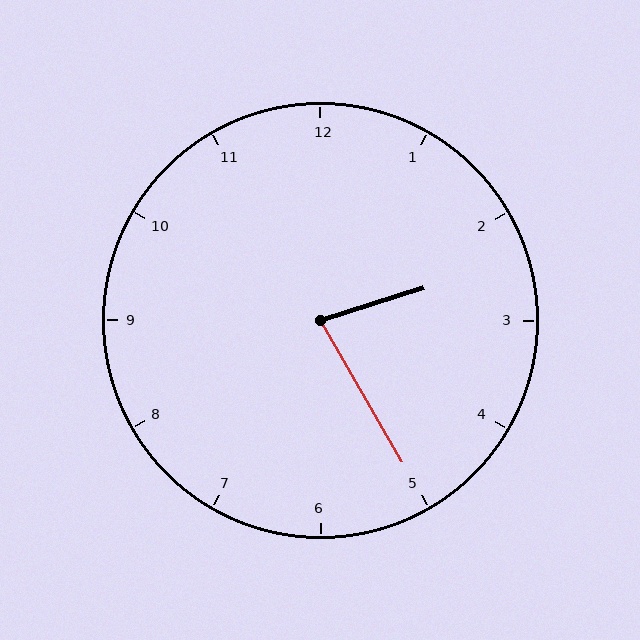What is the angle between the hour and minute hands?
Approximately 78 degrees.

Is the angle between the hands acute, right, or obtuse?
It is acute.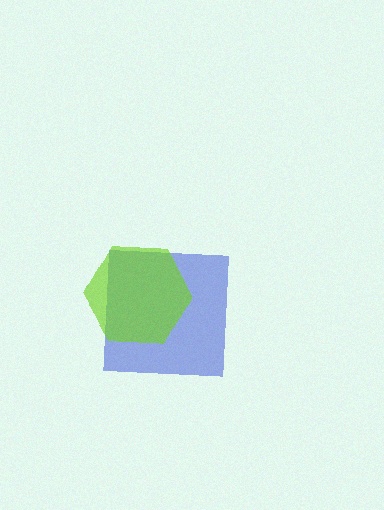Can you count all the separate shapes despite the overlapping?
Yes, there are 2 separate shapes.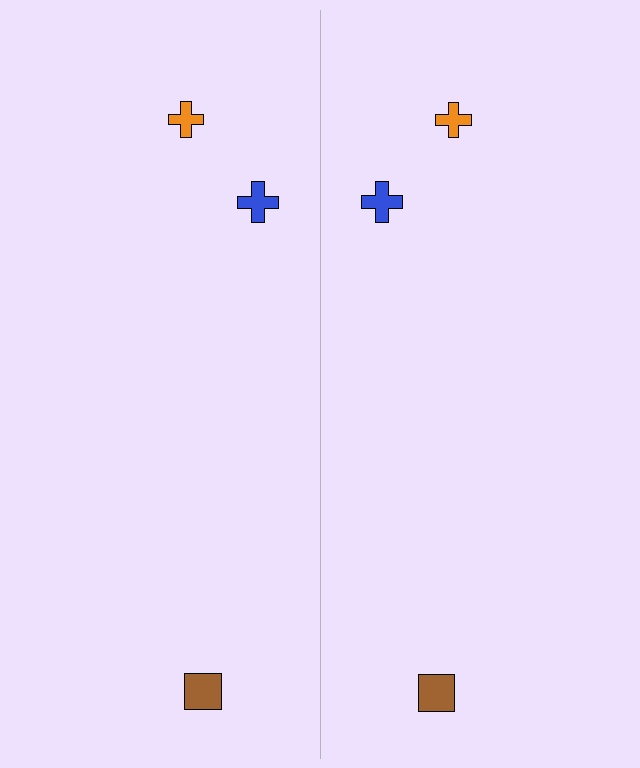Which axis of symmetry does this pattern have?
The pattern has a vertical axis of symmetry running through the center of the image.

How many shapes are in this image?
There are 6 shapes in this image.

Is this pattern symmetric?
Yes, this pattern has bilateral (reflection) symmetry.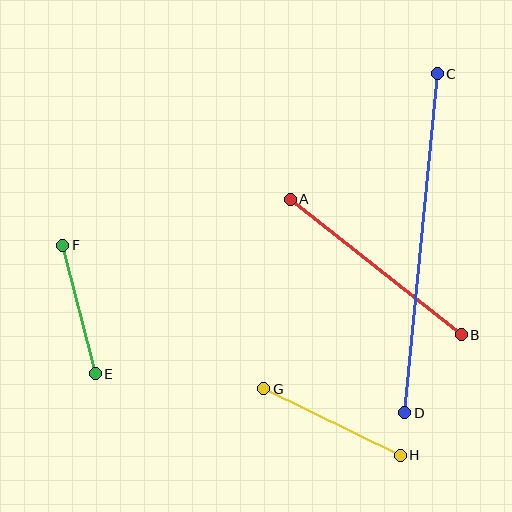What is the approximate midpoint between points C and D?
The midpoint is at approximately (421, 243) pixels.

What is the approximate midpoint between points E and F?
The midpoint is at approximately (79, 310) pixels.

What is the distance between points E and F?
The distance is approximately 132 pixels.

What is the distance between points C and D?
The distance is approximately 341 pixels.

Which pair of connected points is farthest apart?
Points C and D are farthest apart.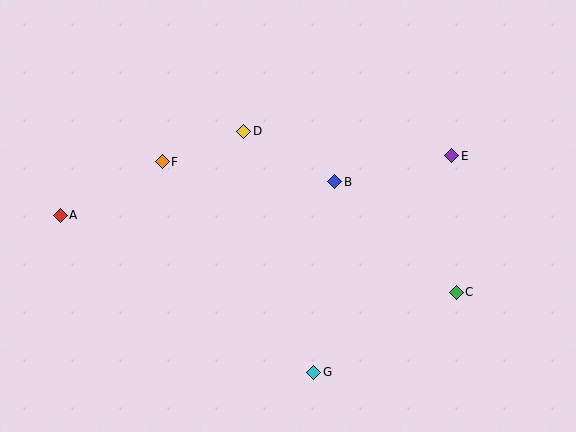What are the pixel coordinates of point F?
Point F is at (162, 162).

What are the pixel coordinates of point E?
Point E is at (452, 156).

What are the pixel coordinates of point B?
Point B is at (335, 182).